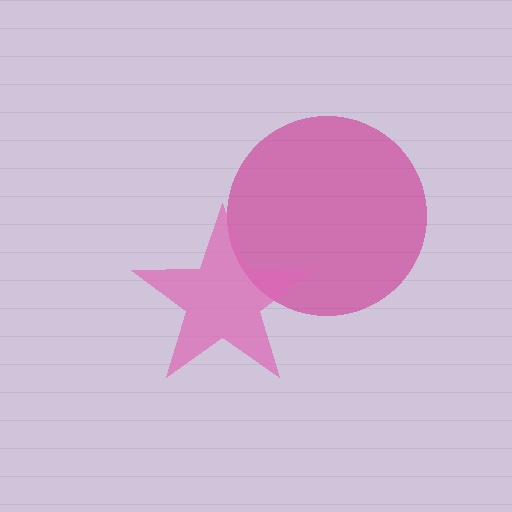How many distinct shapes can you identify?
There are 2 distinct shapes: a magenta circle, a pink star.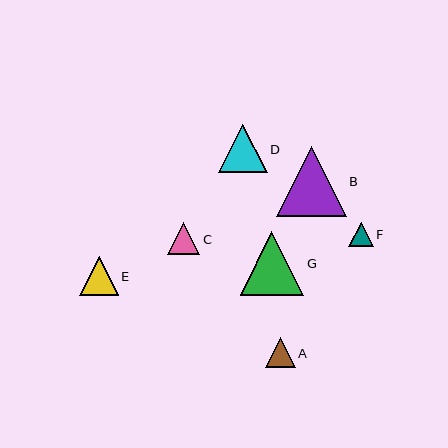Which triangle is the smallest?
Triangle F is the smallest with a size of approximately 25 pixels.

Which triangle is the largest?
Triangle B is the largest with a size of approximately 70 pixels.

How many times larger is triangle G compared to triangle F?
Triangle G is approximately 2.6 times the size of triangle F.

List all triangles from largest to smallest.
From largest to smallest: B, G, D, E, C, A, F.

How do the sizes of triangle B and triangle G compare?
Triangle B and triangle G are approximately the same size.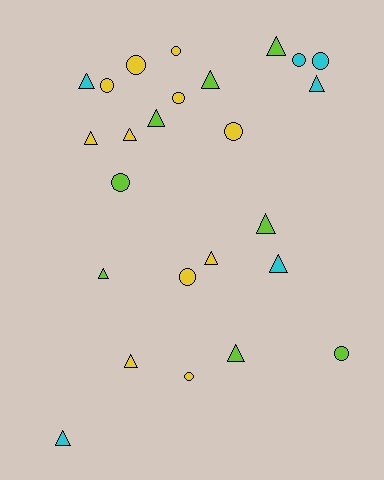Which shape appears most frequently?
Triangle, with 14 objects.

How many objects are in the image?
There are 25 objects.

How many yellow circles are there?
There are 7 yellow circles.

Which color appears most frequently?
Yellow, with 11 objects.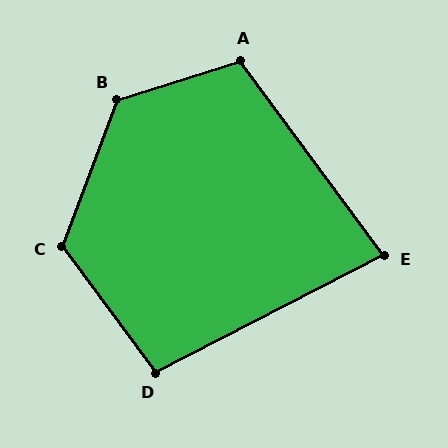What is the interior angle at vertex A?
Approximately 109 degrees (obtuse).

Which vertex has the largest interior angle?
B, at approximately 128 degrees.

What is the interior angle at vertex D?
Approximately 100 degrees (obtuse).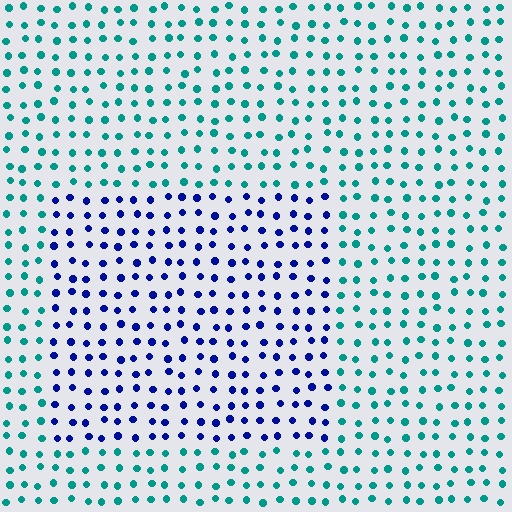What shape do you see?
I see a rectangle.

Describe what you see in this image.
The image is filled with small teal elements in a uniform arrangement. A rectangle-shaped region is visible where the elements are tinted to a slightly different hue, forming a subtle color boundary.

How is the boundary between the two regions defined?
The boundary is defined purely by a slight shift in hue (about 61 degrees). Spacing, size, and orientation are identical on both sides.